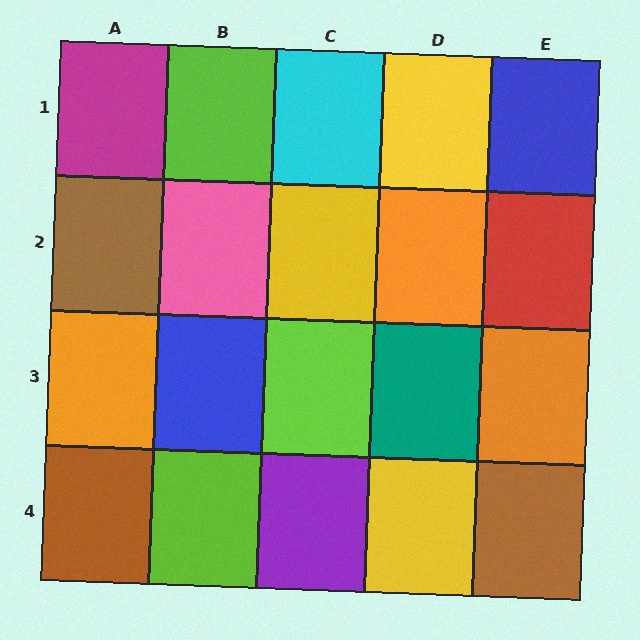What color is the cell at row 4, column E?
Brown.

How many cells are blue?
2 cells are blue.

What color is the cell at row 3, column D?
Teal.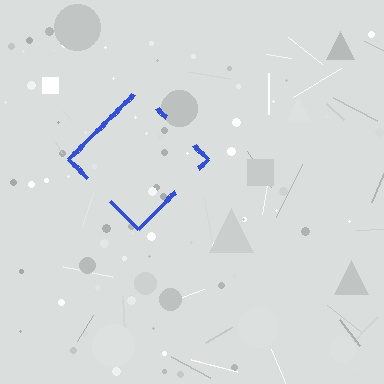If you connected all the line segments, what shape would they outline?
They would outline a diamond.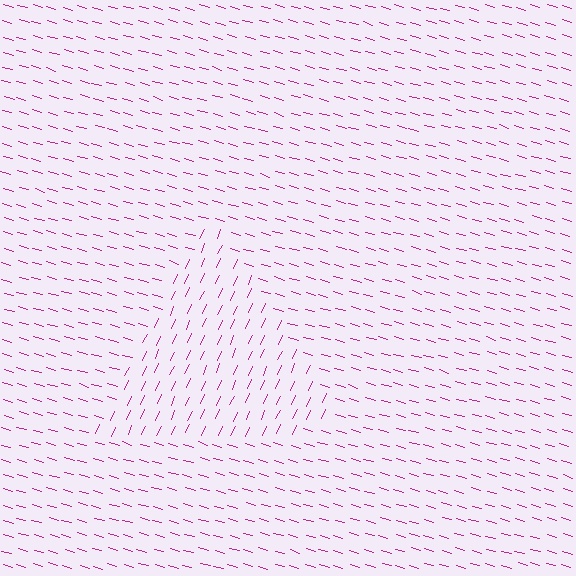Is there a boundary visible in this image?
Yes, there is a texture boundary formed by a change in line orientation.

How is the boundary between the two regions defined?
The boundary is defined purely by a change in line orientation (approximately 82 degrees difference). All lines are the same color and thickness.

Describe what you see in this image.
The image is filled with small magenta line segments. A triangle region in the image has lines oriented differently from the surrounding lines, creating a visible texture boundary.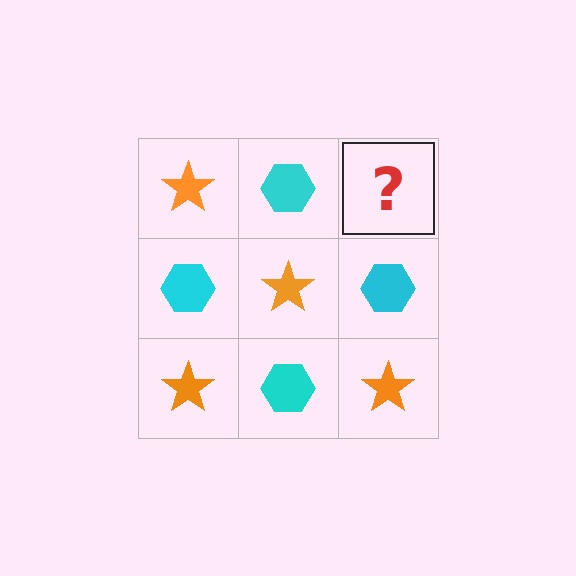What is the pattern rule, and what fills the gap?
The rule is that it alternates orange star and cyan hexagon in a checkerboard pattern. The gap should be filled with an orange star.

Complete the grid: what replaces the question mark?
The question mark should be replaced with an orange star.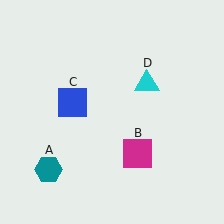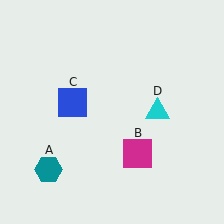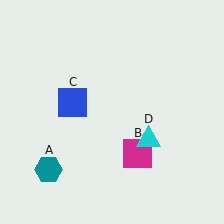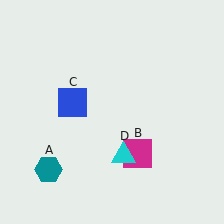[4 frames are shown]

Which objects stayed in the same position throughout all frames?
Teal hexagon (object A) and magenta square (object B) and blue square (object C) remained stationary.